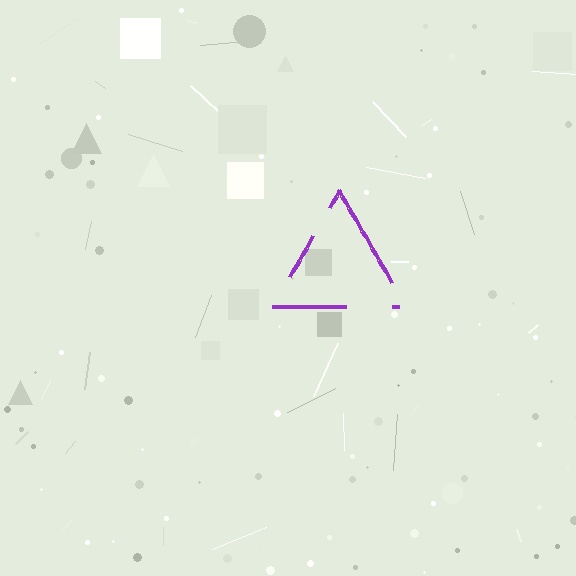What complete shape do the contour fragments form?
The contour fragments form a triangle.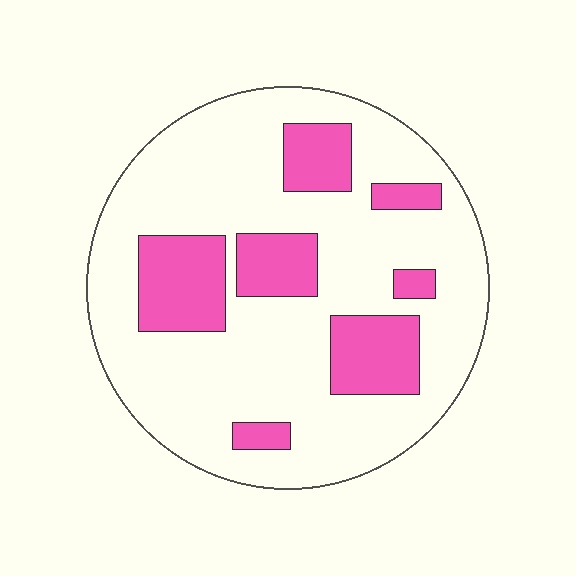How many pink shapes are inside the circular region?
7.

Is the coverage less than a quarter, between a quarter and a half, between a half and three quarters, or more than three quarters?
Less than a quarter.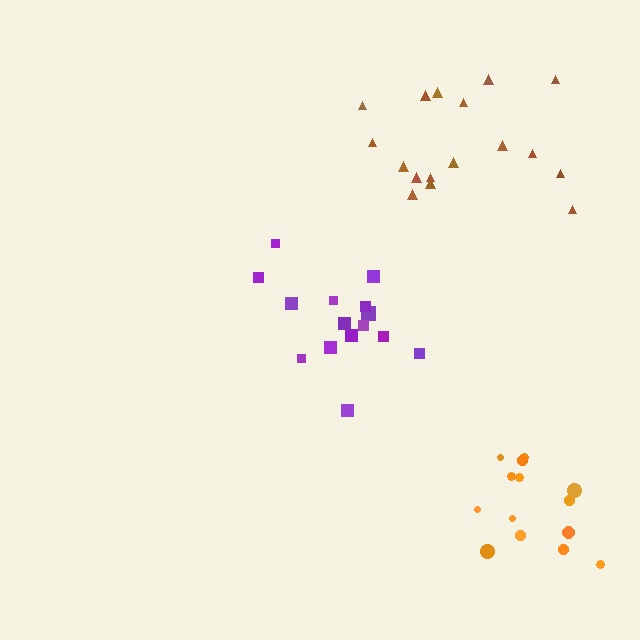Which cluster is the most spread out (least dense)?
Purple.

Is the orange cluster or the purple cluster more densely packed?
Orange.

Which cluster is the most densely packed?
Orange.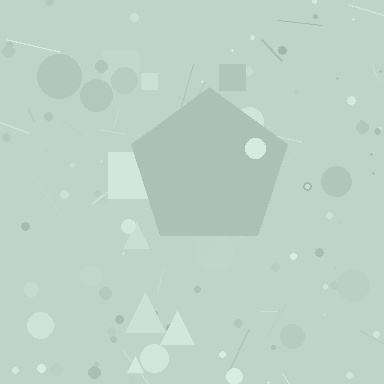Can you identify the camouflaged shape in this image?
The camouflaged shape is a pentagon.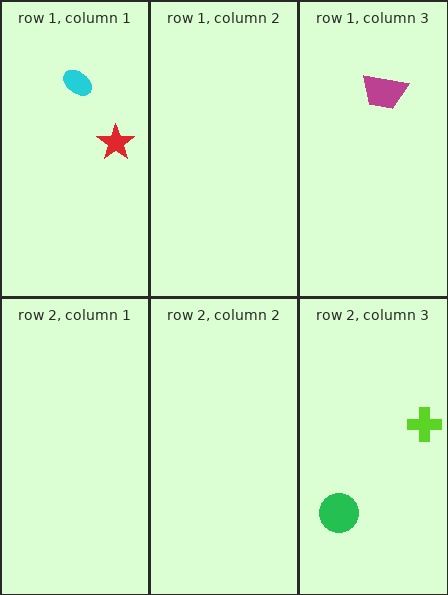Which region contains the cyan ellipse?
The row 1, column 1 region.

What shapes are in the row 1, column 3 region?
The magenta trapezoid.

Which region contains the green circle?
The row 2, column 3 region.